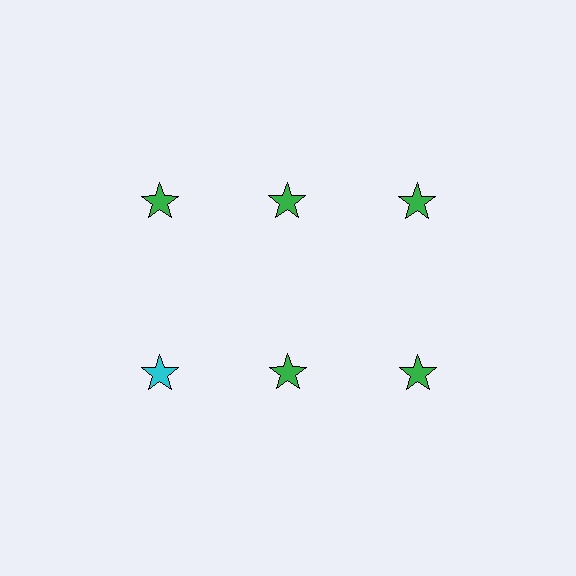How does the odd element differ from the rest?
It has a different color: cyan instead of green.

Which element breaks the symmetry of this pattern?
The cyan star in the second row, leftmost column breaks the symmetry. All other shapes are green stars.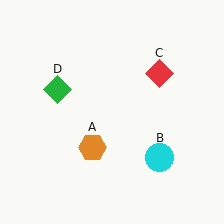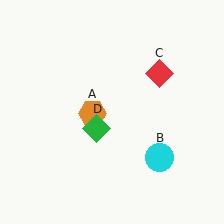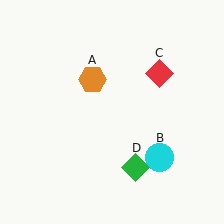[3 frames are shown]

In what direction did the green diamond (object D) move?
The green diamond (object D) moved down and to the right.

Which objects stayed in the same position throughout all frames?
Cyan circle (object B) and red diamond (object C) remained stationary.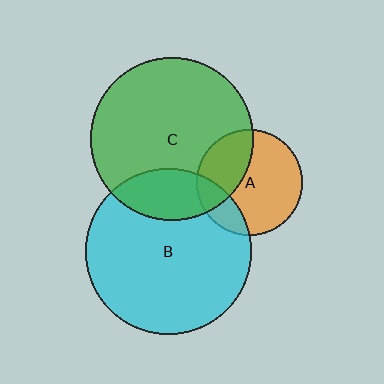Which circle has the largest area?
Circle B (cyan).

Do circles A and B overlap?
Yes.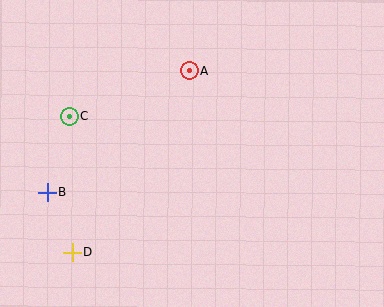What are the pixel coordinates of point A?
Point A is at (189, 71).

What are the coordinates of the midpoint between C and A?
The midpoint between C and A is at (129, 93).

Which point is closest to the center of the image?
Point A at (189, 71) is closest to the center.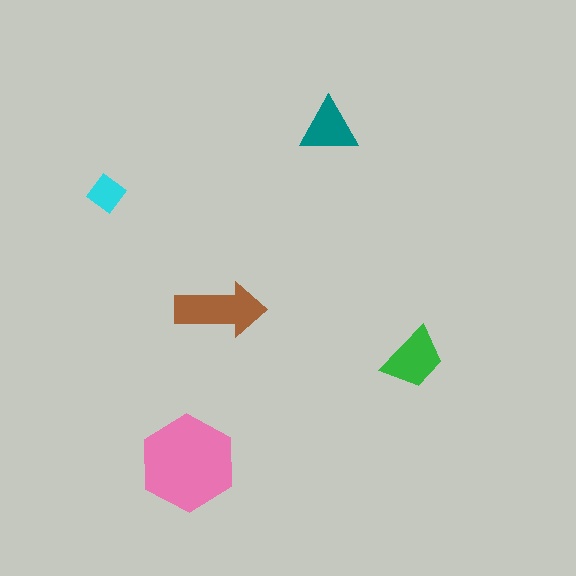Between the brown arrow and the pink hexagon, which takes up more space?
The pink hexagon.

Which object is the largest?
The pink hexagon.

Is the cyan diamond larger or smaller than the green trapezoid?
Smaller.